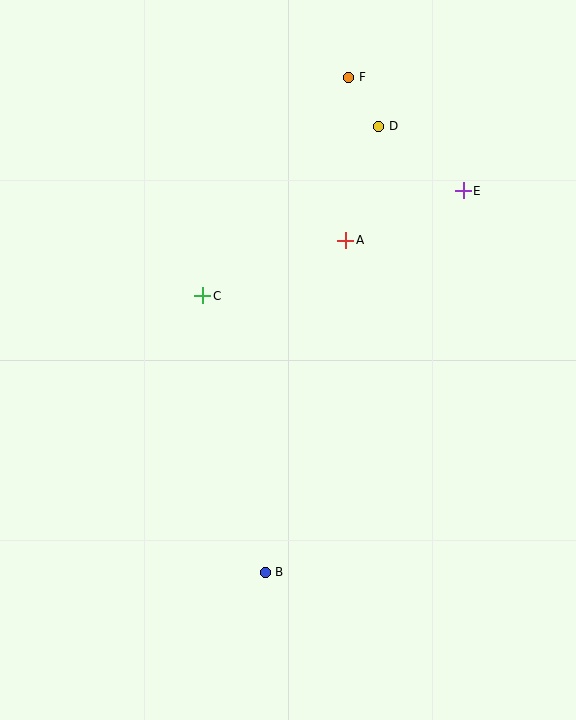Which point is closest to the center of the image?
Point C at (203, 296) is closest to the center.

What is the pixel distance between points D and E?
The distance between D and E is 106 pixels.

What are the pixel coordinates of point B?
Point B is at (265, 572).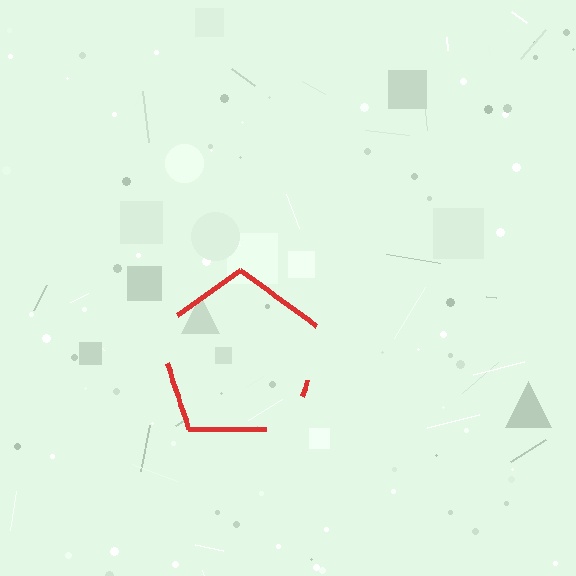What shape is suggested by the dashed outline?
The dashed outline suggests a pentagon.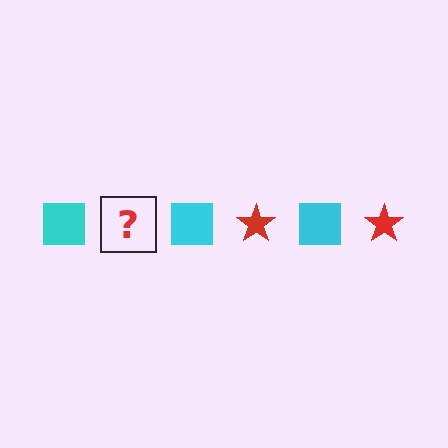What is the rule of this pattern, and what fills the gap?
The rule is that the pattern alternates between cyan square and red star. The gap should be filled with a red star.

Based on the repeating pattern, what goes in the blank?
The blank should be a red star.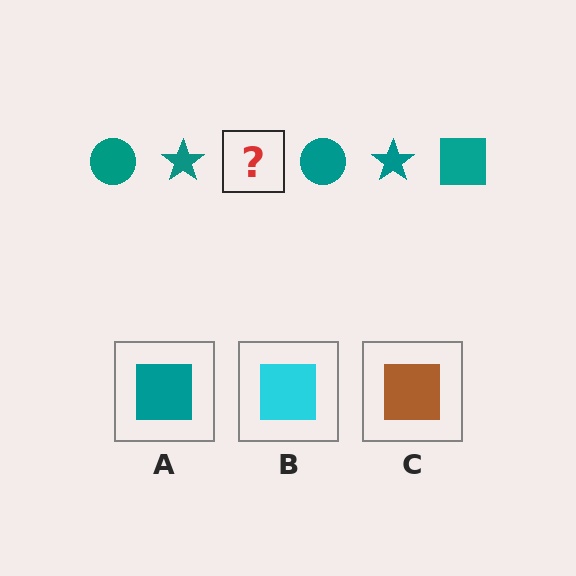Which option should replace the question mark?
Option A.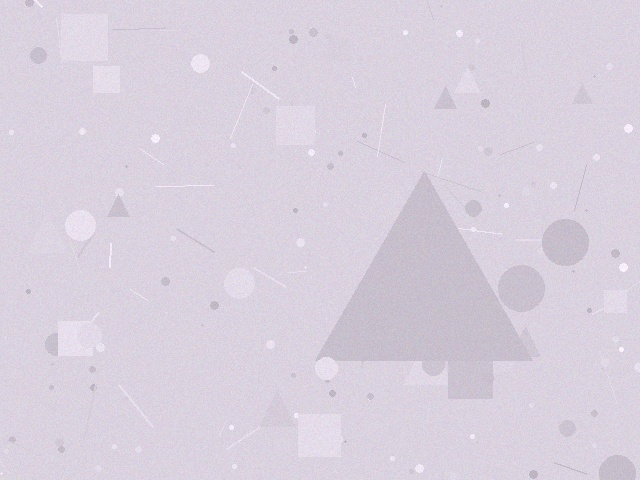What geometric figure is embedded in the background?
A triangle is embedded in the background.